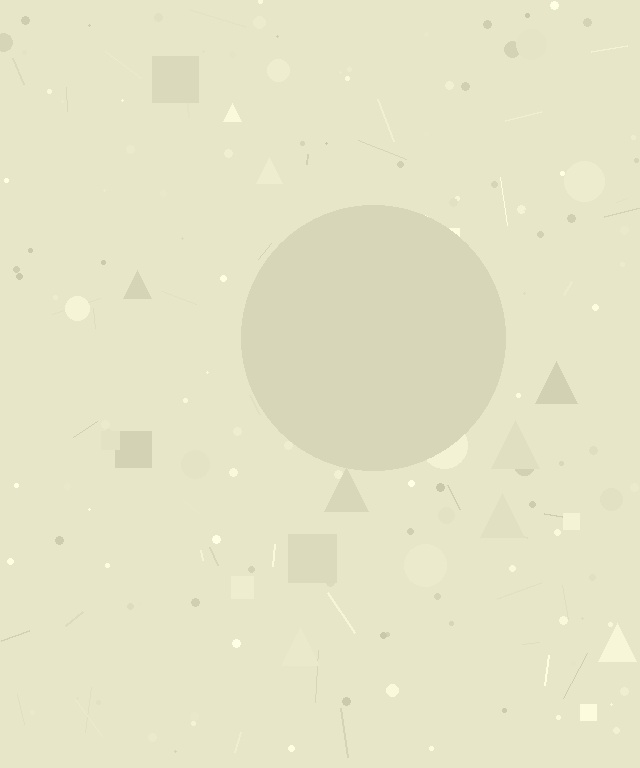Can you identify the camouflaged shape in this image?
The camouflaged shape is a circle.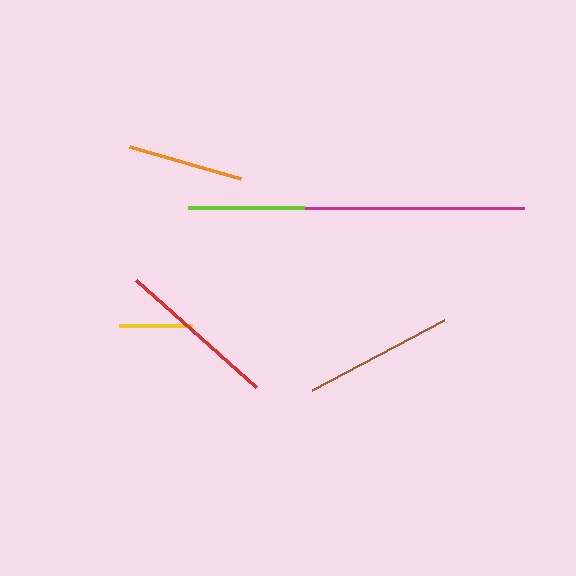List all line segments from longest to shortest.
From longest to shortest: magenta, red, brown, lime, orange, yellow.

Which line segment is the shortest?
The yellow line is the shortest at approximately 73 pixels.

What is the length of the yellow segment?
The yellow segment is approximately 73 pixels long.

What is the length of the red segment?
The red segment is approximately 160 pixels long.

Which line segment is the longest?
The magenta line is the longest at approximately 234 pixels.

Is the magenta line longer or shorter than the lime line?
The magenta line is longer than the lime line.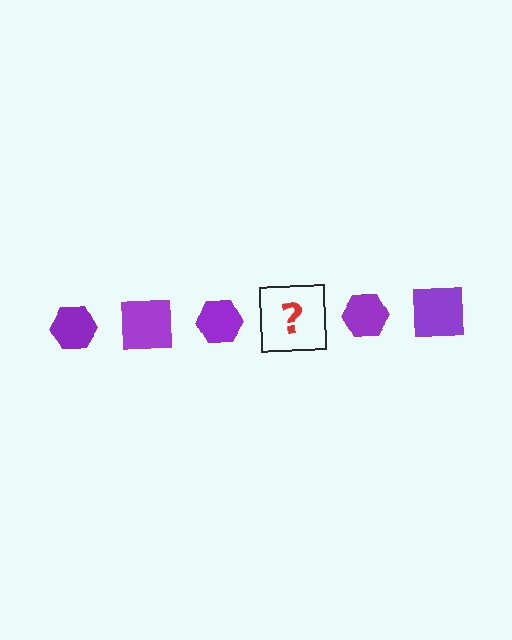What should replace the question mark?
The question mark should be replaced with a purple square.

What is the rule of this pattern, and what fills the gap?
The rule is that the pattern cycles through hexagon, square shapes in purple. The gap should be filled with a purple square.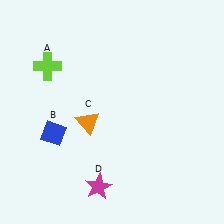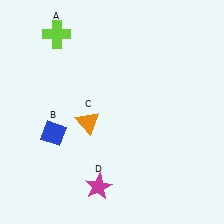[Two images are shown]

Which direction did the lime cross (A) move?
The lime cross (A) moved up.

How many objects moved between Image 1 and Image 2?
1 object moved between the two images.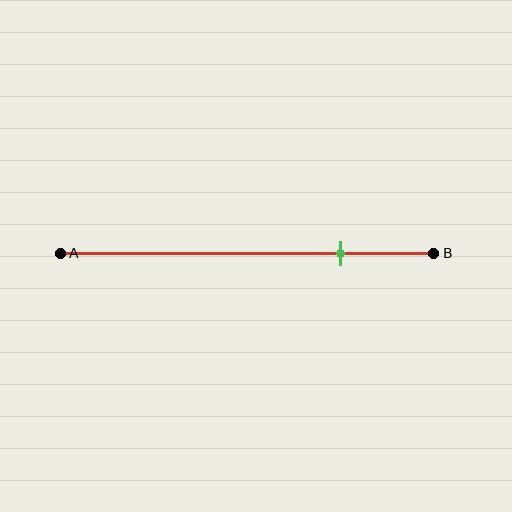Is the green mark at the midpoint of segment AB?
No, the mark is at about 75% from A, not at the 50% midpoint.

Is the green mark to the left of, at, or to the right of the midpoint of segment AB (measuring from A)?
The green mark is to the right of the midpoint of segment AB.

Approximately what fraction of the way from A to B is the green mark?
The green mark is approximately 75% of the way from A to B.